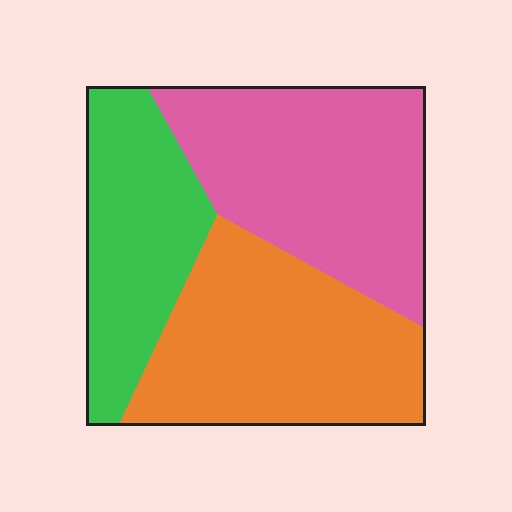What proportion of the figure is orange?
Orange covers around 35% of the figure.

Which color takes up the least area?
Green, at roughly 25%.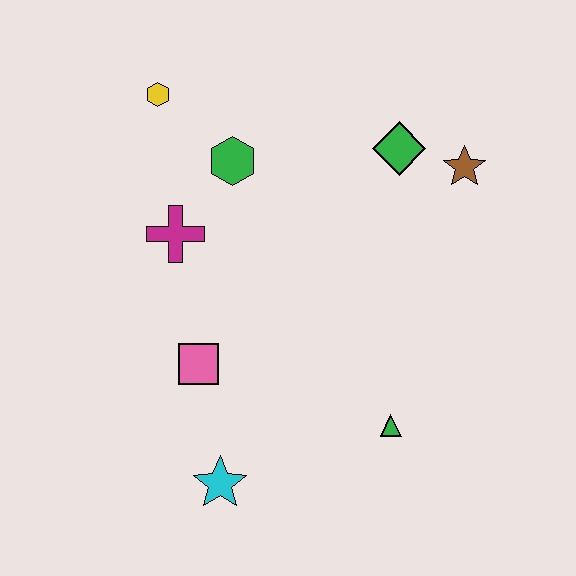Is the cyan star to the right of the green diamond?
No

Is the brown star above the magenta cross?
Yes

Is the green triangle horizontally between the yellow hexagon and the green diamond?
Yes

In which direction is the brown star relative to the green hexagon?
The brown star is to the right of the green hexagon.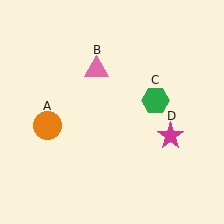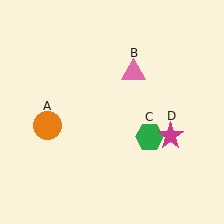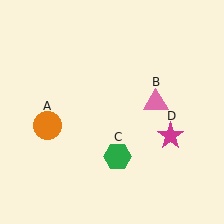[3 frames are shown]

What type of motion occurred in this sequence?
The pink triangle (object B), green hexagon (object C) rotated clockwise around the center of the scene.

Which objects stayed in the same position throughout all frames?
Orange circle (object A) and magenta star (object D) remained stationary.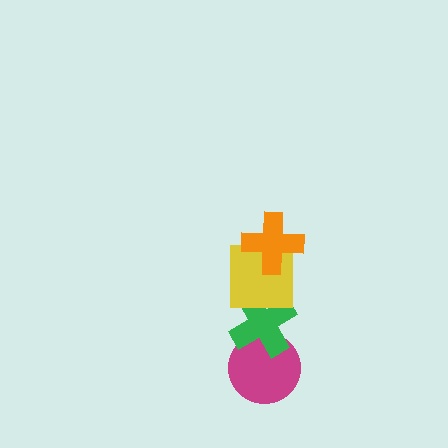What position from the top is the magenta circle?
The magenta circle is 4th from the top.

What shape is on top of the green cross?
The yellow square is on top of the green cross.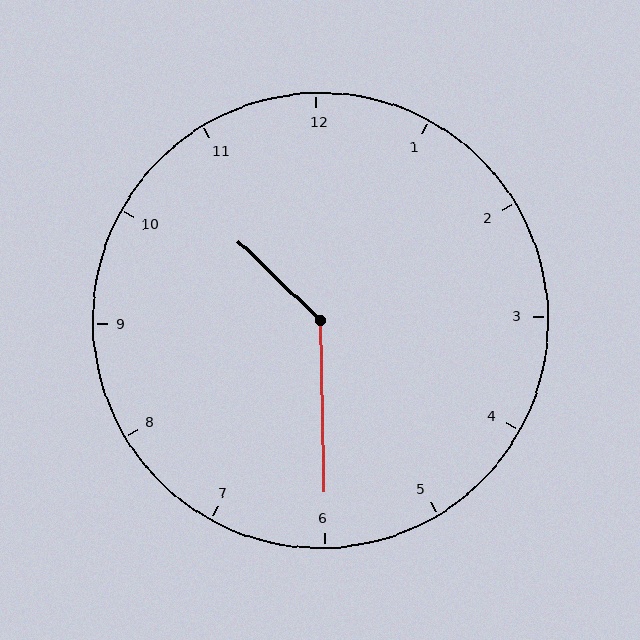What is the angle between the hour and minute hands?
Approximately 135 degrees.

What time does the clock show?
10:30.